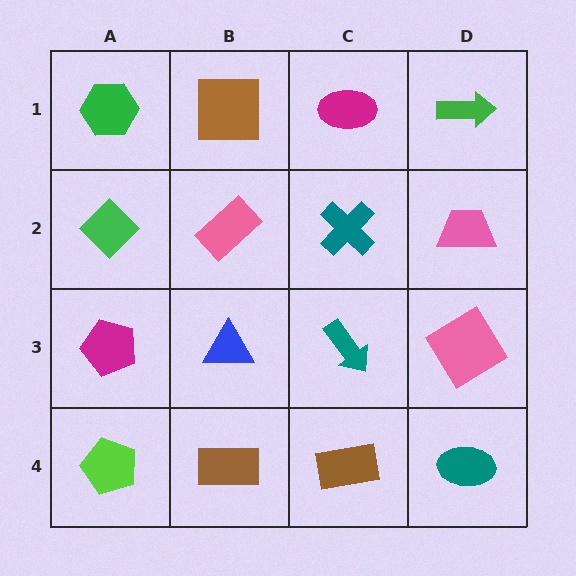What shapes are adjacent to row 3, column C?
A teal cross (row 2, column C), a brown rectangle (row 4, column C), a blue triangle (row 3, column B), a pink diamond (row 3, column D).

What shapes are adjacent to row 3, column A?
A green diamond (row 2, column A), a lime pentagon (row 4, column A), a blue triangle (row 3, column B).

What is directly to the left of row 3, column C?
A blue triangle.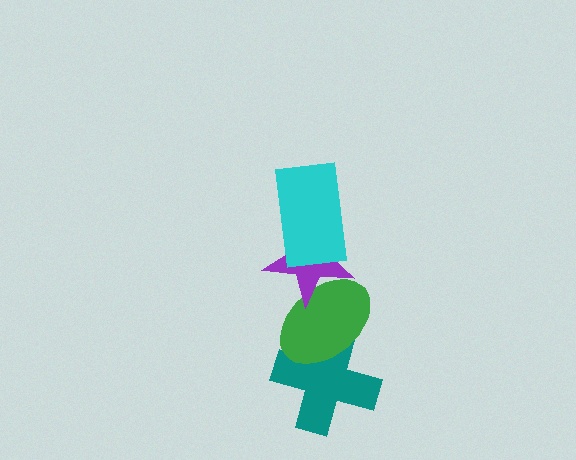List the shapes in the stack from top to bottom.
From top to bottom: the cyan rectangle, the purple star, the green ellipse, the teal cross.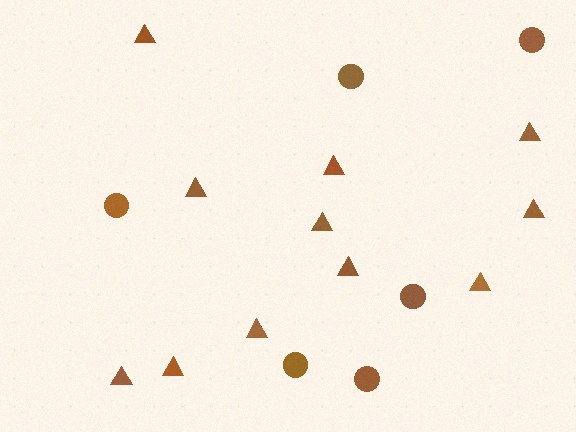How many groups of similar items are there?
There are 2 groups: one group of triangles (11) and one group of circles (6).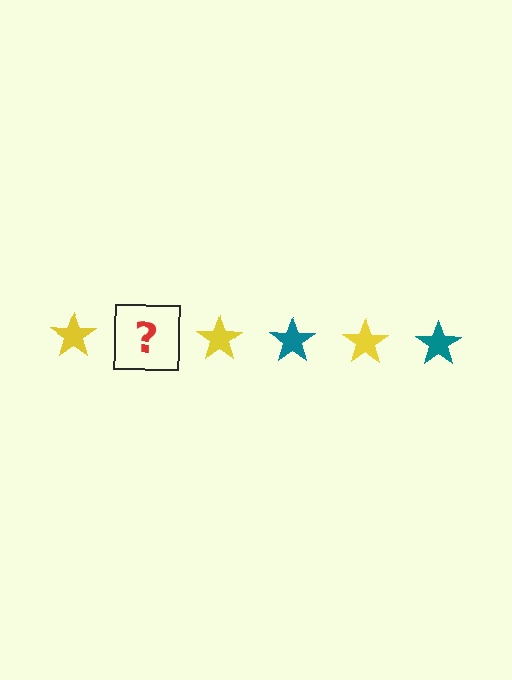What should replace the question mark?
The question mark should be replaced with a teal star.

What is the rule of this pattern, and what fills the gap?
The rule is that the pattern cycles through yellow, teal stars. The gap should be filled with a teal star.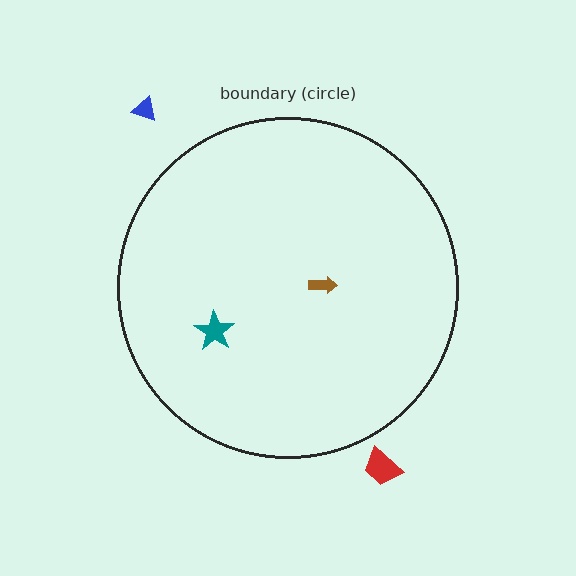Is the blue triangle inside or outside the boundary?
Outside.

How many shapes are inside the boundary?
2 inside, 2 outside.